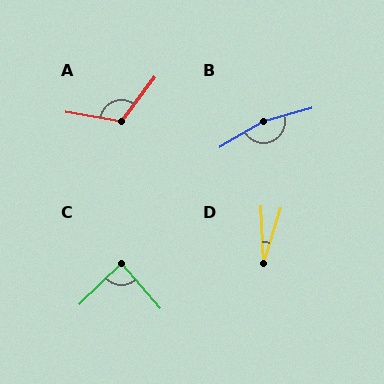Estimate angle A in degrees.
Approximately 117 degrees.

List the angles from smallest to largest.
D (20°), C (86°), A (117°), B (164°).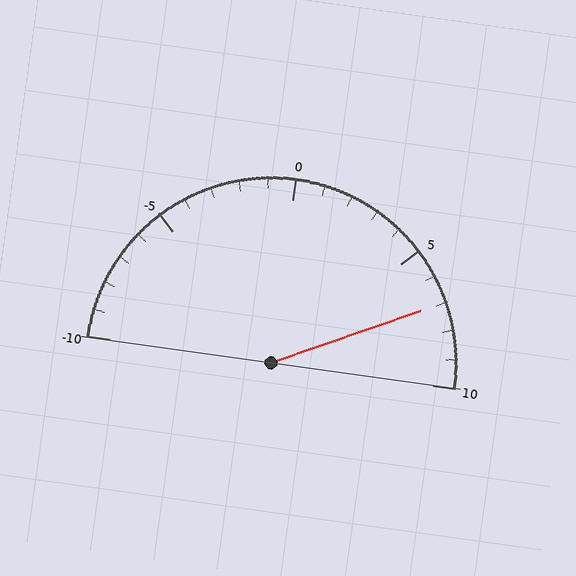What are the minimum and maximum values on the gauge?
The gauge ranges from -10 to 10.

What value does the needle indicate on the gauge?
The needle indicates approximately 7.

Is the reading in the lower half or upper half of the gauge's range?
The reading is in the upper half of the range (-10 to 10).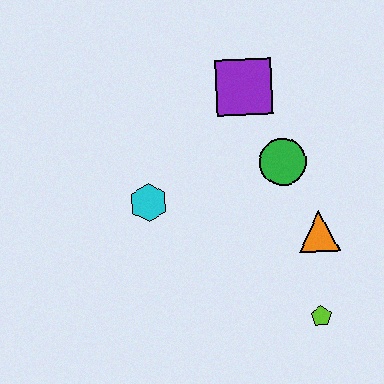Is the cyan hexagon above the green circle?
No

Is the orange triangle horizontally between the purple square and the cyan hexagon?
No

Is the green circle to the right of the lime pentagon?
No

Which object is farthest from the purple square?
The lime pentagon is farthest from the purple square.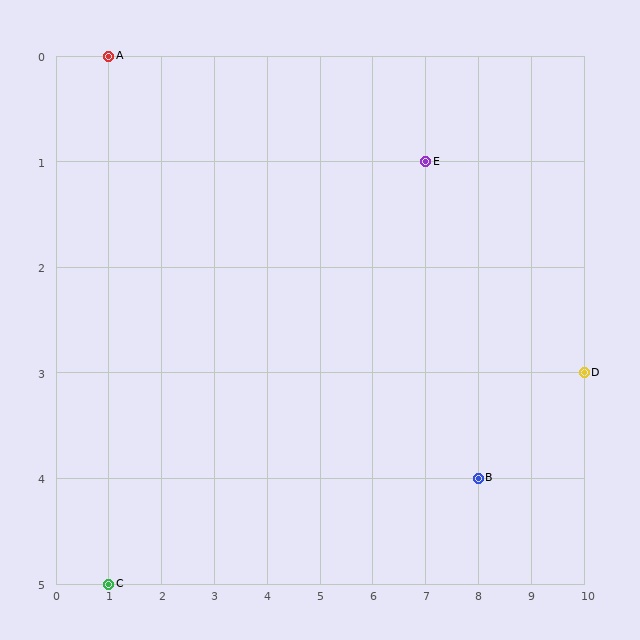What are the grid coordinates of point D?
Point D is at grid coordinates (10, 3).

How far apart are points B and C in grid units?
Points B and C are 7 columns and 1 row apart (about 7.1 grid units diagonally).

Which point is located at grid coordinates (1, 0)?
Point A is at (1, 0).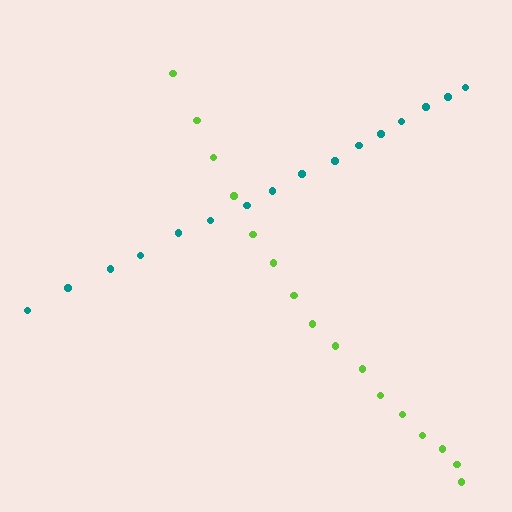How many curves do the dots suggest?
There are 2 distinct paths.